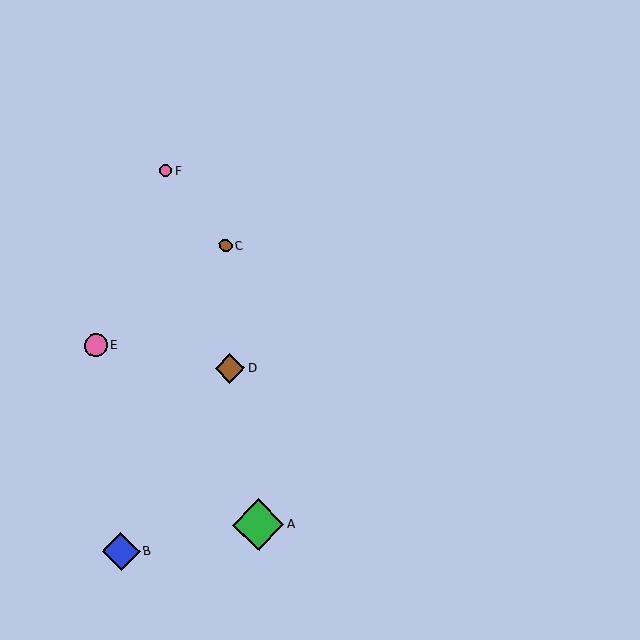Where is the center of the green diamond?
The center of the green diamond is at (259, 525).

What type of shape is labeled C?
Shape C is a brown circle.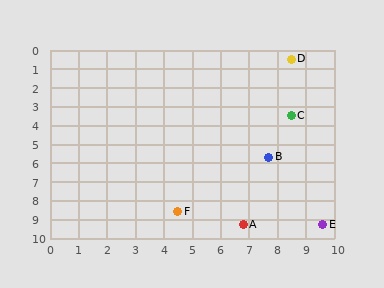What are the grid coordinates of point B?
Point B is at approximately (7.7, 5.7).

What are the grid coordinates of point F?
Point F is at approximately (4.5, 8.6).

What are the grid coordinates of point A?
Point A is at approximately (6.8, 9.3).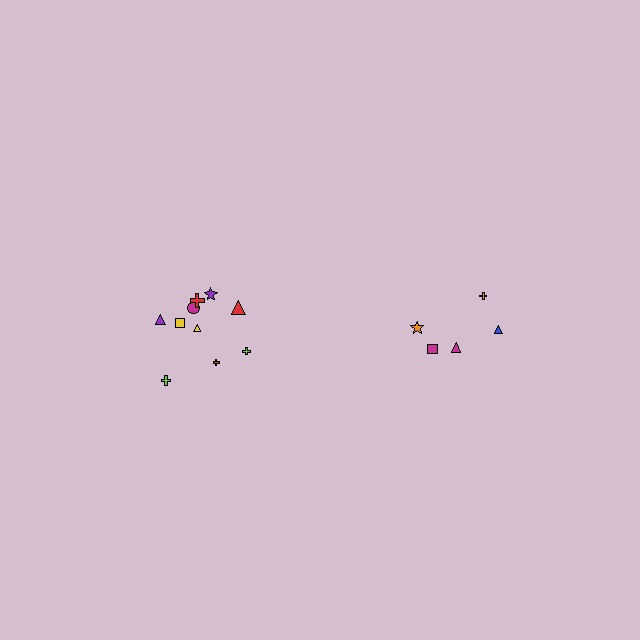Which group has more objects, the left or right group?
The left group.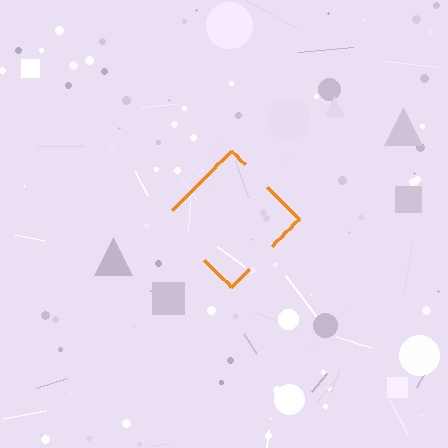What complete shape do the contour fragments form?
The contour fragments form a diamond.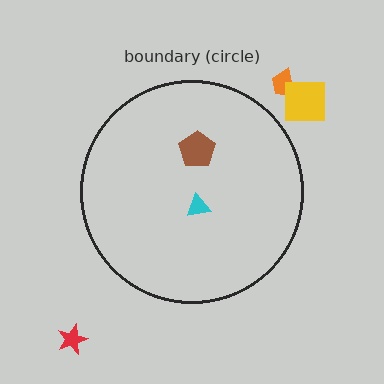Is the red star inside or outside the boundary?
Outside.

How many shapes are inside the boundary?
2 inside, 3 outside.